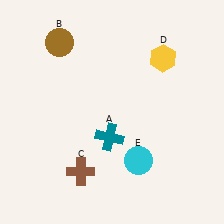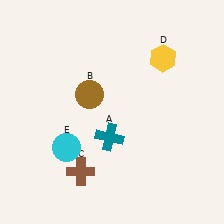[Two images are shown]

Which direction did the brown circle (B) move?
The brown circle (B) moved down.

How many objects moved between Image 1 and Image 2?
2 objects moved between the two images.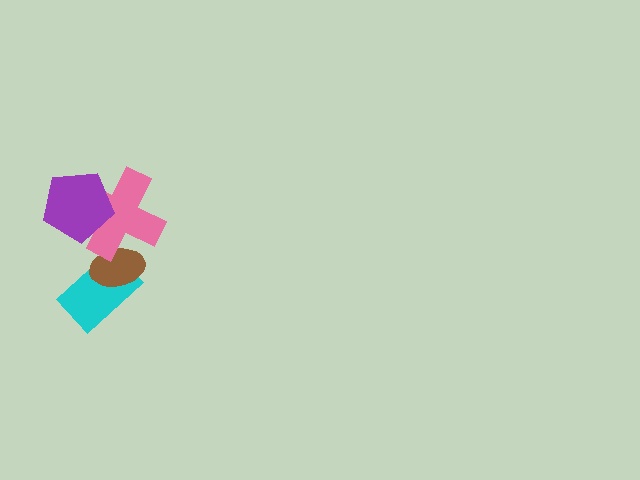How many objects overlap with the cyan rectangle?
1 object overlaps with the cyan rectangle.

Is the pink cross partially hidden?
Yes, it is partially covered by another shape.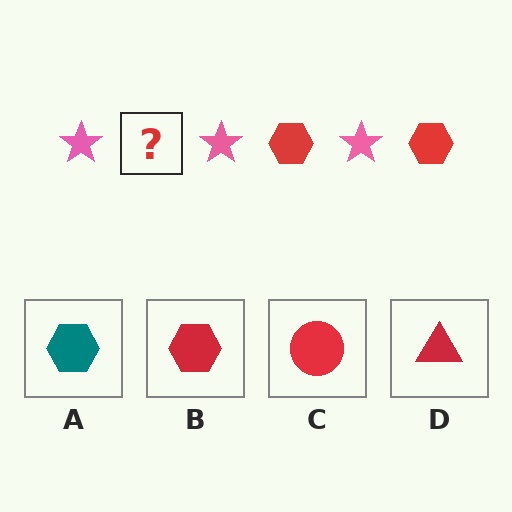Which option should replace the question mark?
Option B.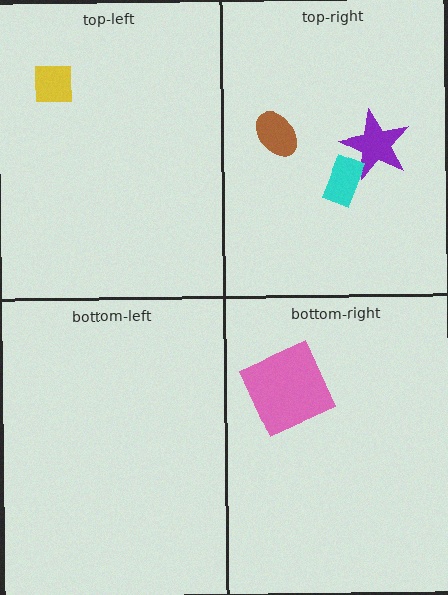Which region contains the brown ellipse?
The top-right region.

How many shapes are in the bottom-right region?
1.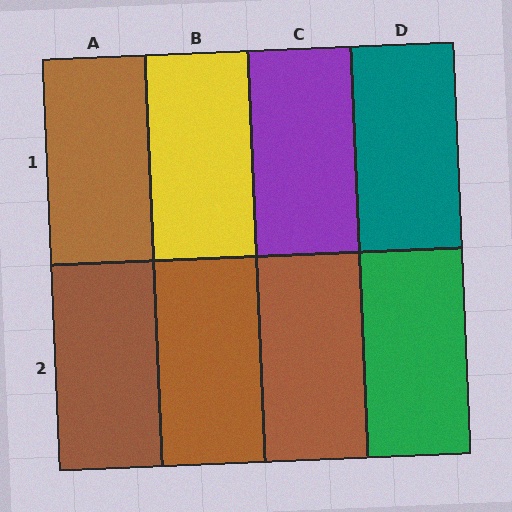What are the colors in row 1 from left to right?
Brown, yellow, purple, teal.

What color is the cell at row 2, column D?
Green.